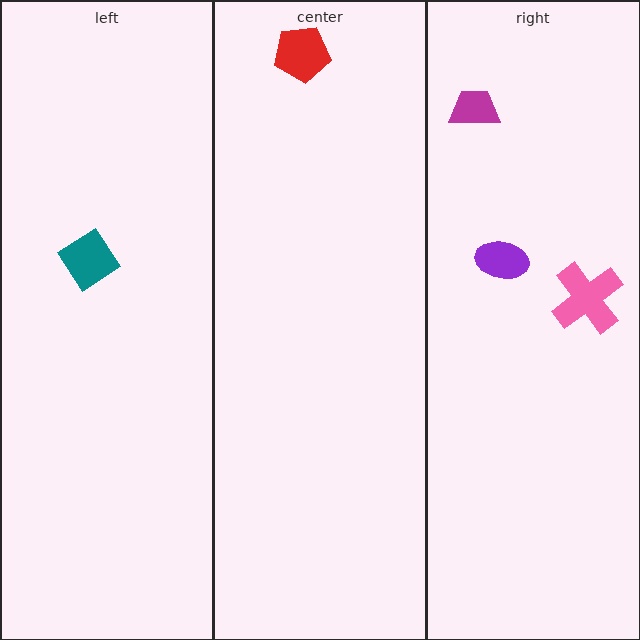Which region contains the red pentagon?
The center region.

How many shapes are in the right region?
3.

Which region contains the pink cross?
The right region.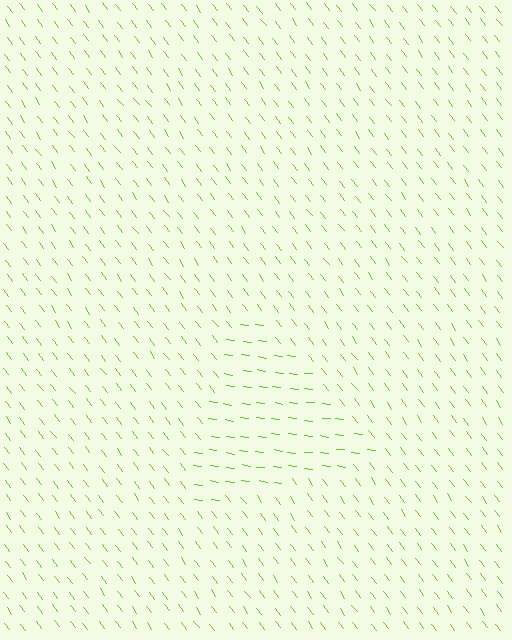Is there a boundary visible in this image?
Yes, there is a texture boundary formed by a change in line orientation.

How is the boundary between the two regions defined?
The boundary is defined purely by a change in line orientation (approximately 45 degrees difference). All lines are the same color and thickness.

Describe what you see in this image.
The image is filled with small lime line segments. A triangle region in the image has lines oriented differently from the surrounding lines, creating a visible texture boundary.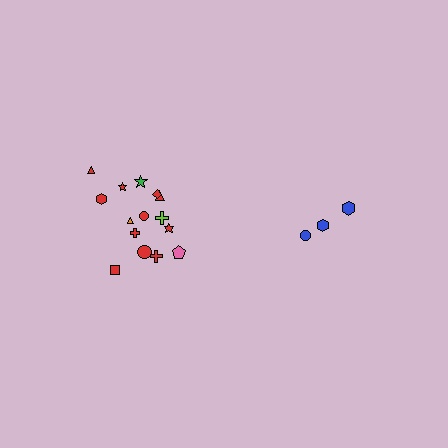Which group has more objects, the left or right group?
The left group.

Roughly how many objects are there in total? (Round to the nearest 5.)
Roughly 20 objects in total.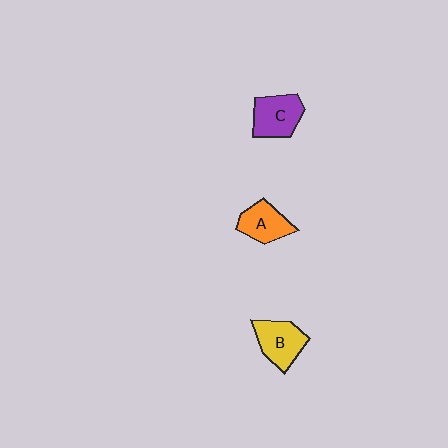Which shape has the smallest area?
Shape A (orange).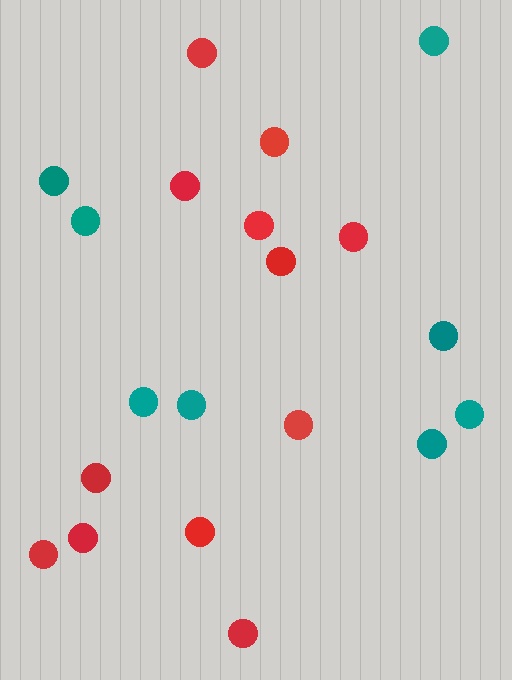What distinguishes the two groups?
There are 2 groups: one group of red circles (12) and one group of teal circles (8).